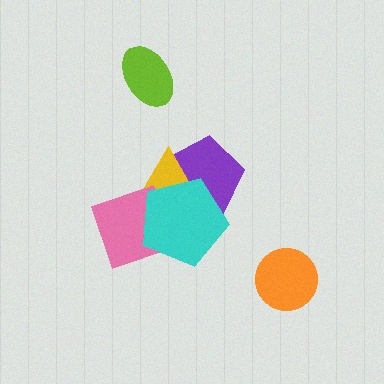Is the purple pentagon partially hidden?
Yes, it is partially covered by another shape.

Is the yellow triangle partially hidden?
Yes, it is partially covered by another shape.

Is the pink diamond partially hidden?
Yes, it is partially covered by another shape.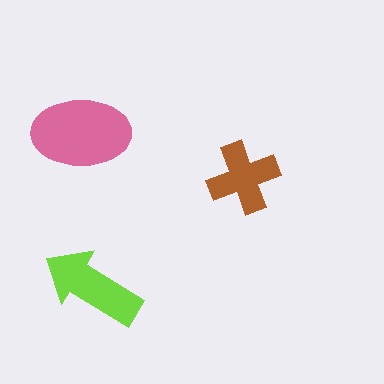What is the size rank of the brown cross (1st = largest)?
3rd.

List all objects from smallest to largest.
The brown cross, the lime arrow, the pink ellipse.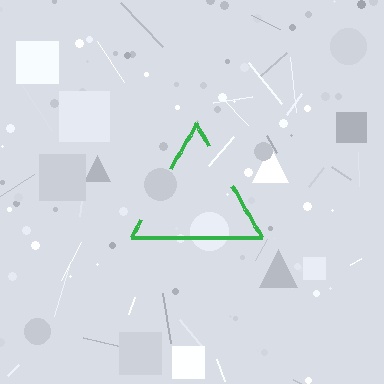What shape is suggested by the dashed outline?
The dashed outline suggests a triangle.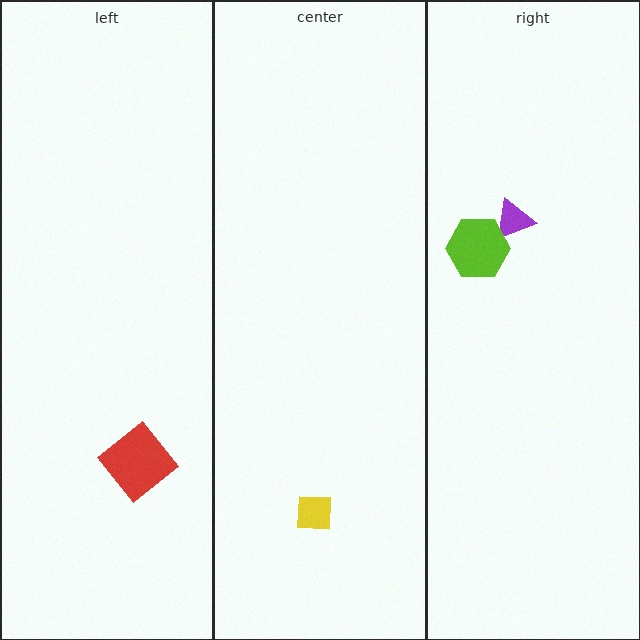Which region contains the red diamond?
The left region.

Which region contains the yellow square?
The center region.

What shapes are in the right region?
The purple triangle, the lime hexagon.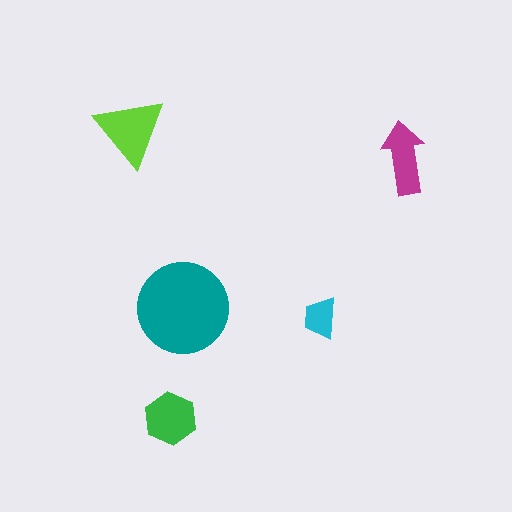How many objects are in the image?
There are 5 objects in the image.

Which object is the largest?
The teal circle.